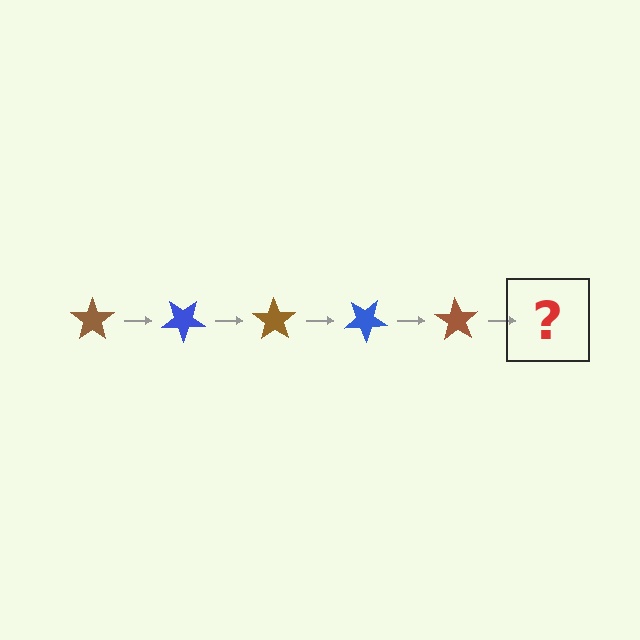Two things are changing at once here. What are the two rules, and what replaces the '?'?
The two rules are that it rotates 35 degrees each step and the color cycles through brown and blue. The '?' should be a blue star, rotated 175 degrees from the start.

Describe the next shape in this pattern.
It should be a blue star, rotated 175 degrees from the start.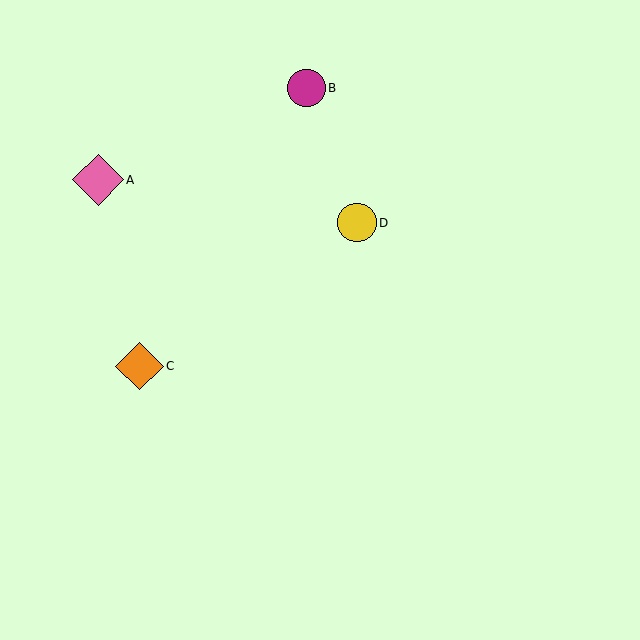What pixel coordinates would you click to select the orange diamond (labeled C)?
Click at (139, 366) to select the orange diamond C.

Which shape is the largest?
The pink diamond (labeled A) is the largest.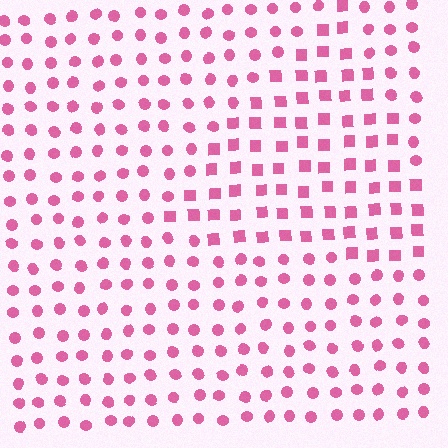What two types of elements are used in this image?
The image uses squares inside the triangle region and circles outside it.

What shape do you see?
I see a triangle.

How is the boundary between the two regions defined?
The boundary is defined by a change in element shape: squares inside vs. circles outside. All elements share the same color and spacing.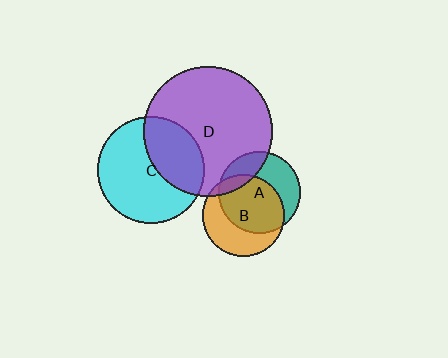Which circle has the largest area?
Circle D (purple).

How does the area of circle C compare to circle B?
Approximately 1.7 times.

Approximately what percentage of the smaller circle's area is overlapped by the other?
Approximately 10%.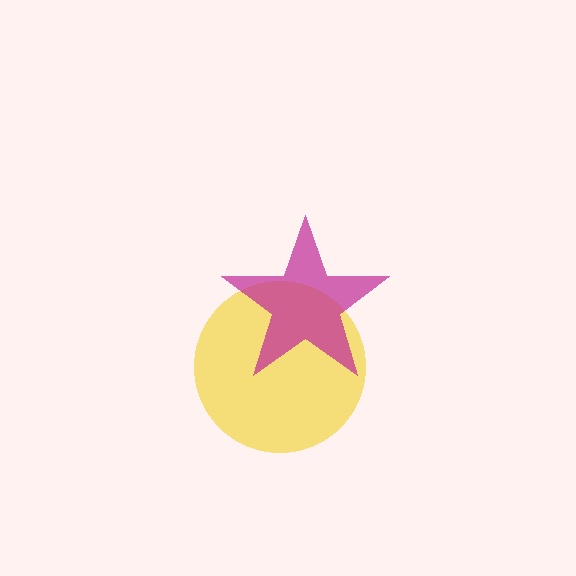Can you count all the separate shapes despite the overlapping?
Yes, there are 2 separate shapes.